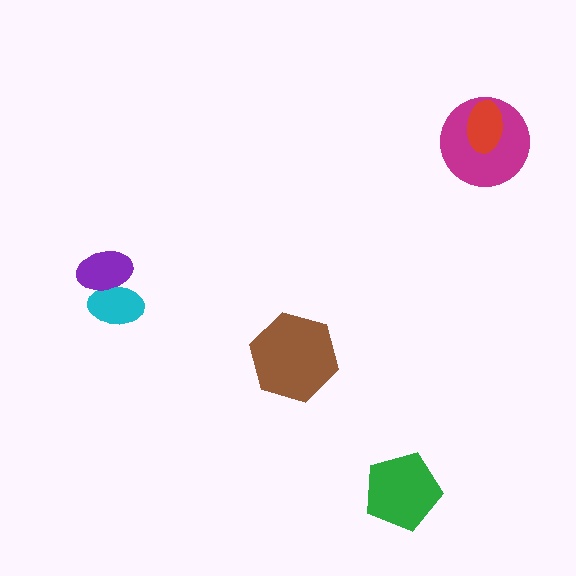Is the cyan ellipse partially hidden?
Yes, it is partially covered by another shape.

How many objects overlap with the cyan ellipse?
1 object overlaps with the cyan ellipse.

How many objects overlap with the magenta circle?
1 object overlaps with the magenta circle.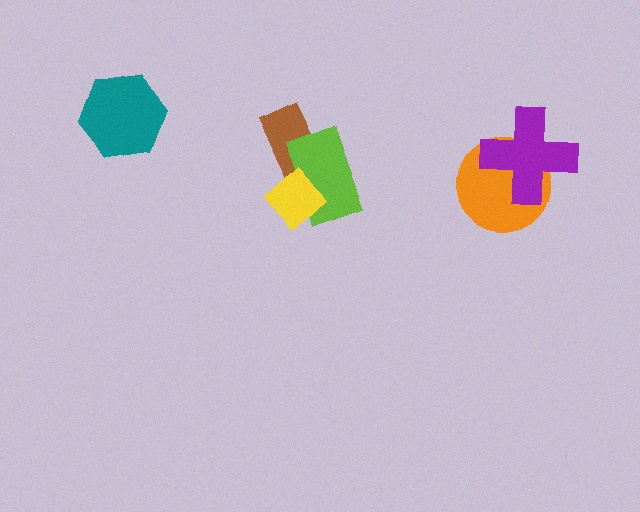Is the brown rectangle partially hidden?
Yes, it is partially covered by another shape.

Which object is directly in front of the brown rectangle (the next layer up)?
The lime rectangle is directly in front of the brown rectangle.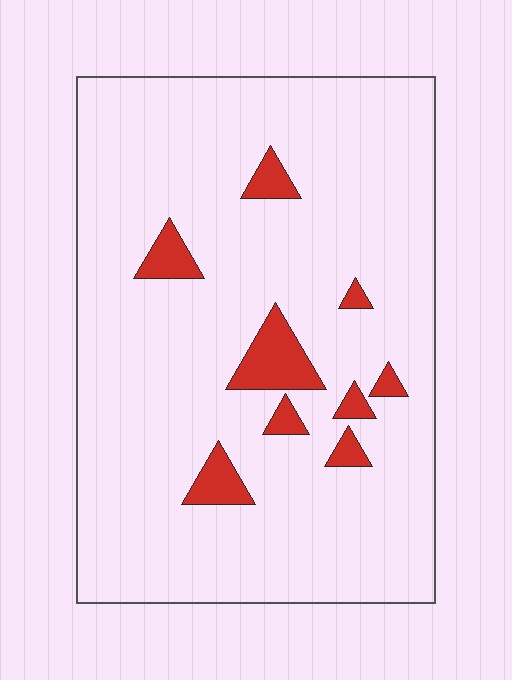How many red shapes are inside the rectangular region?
9.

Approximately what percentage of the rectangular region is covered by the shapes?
Approximately 10%.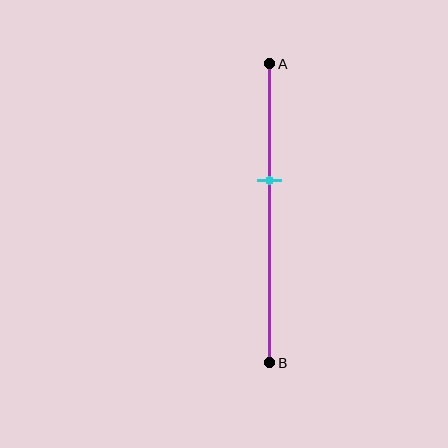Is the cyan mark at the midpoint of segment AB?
No, the mark is at about 40% from A, not at the 50% midpoint.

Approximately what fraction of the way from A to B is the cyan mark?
The cyan mark is approximately 40% of the way from A to B.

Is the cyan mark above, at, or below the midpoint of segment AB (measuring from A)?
The cyan mark is above the midpoint of segment AB.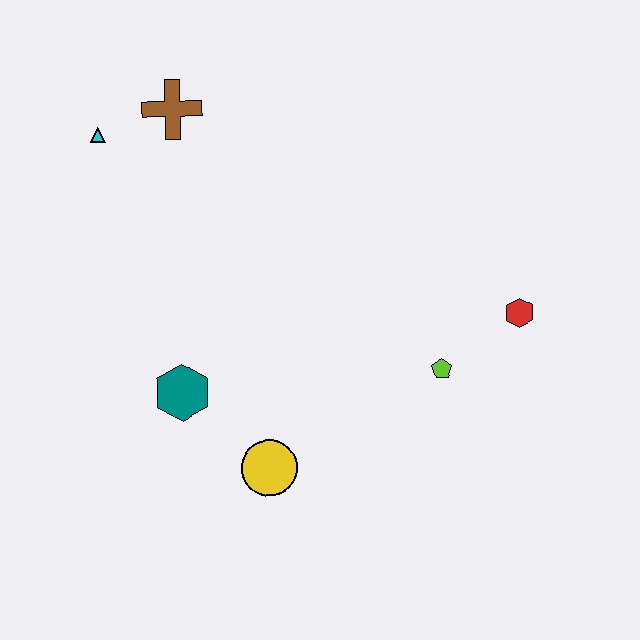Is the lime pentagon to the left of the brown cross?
No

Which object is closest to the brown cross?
The cyan triangle is closest to the brown cross.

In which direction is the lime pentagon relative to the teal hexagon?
The lime pentagon is to the right of the teal hexagon.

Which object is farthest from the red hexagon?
The cyan triangle is farthest from the red hexagon.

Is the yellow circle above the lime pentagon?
No